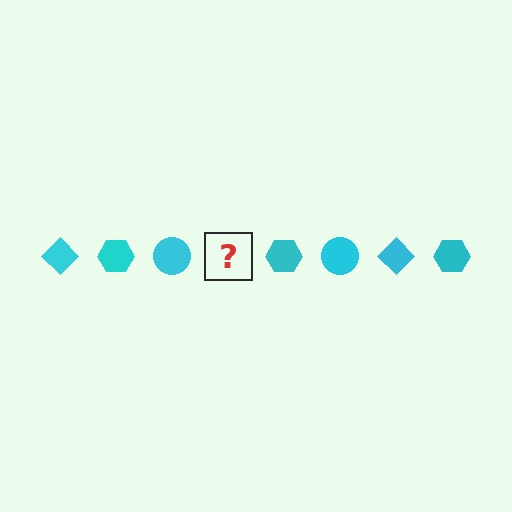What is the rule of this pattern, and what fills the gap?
The rule is that the pattern cycles through diamond, hexagon, circle shapes in cyan. The gap should be filled with a cyan diamond.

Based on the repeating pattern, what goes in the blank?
The blank should be a cyan diamond.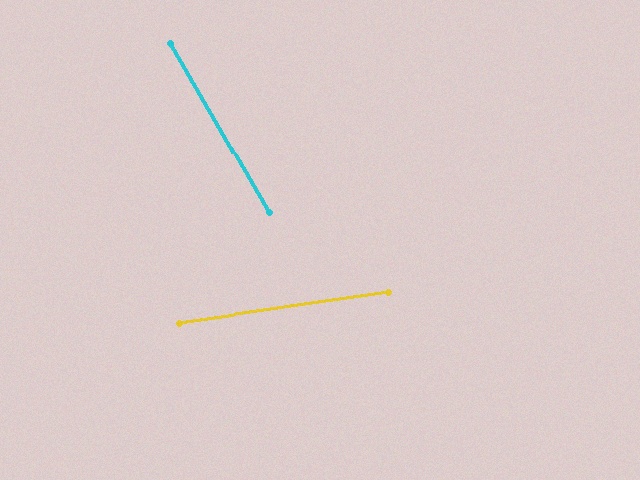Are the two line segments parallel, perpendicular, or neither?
Neither parallel nor perpendicular — they differ by about 68°.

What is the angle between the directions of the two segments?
Approximately 68 degrees.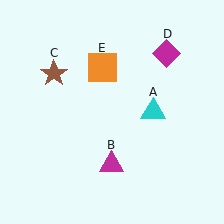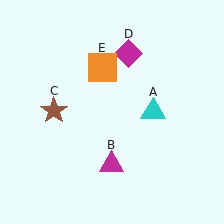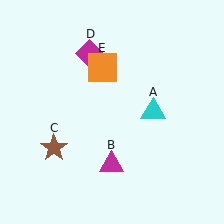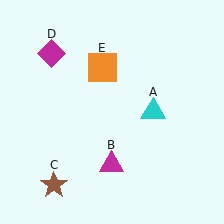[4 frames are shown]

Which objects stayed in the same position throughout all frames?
Cyan triangle (object A) and magenta triangle (object B) and orange square (object E) remained stationary.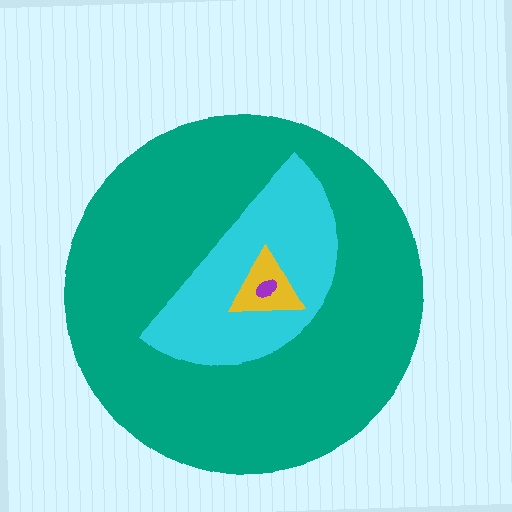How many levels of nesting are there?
4.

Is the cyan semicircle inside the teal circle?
Yes.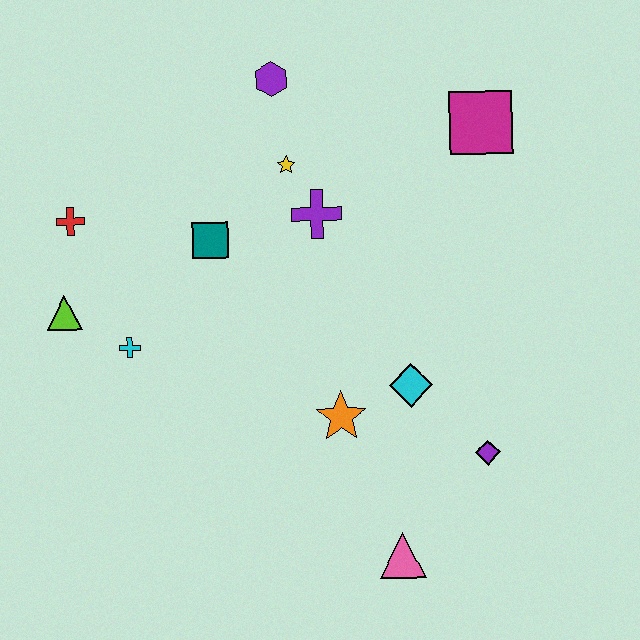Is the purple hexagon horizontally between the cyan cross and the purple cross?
Yes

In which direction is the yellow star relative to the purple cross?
The yellow star is above the purple cross.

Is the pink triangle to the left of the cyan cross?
No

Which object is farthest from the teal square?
The pink triangle is farthest from the teal square.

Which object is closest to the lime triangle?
The cyan cross is closest to the lime triangle.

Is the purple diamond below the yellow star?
Yes